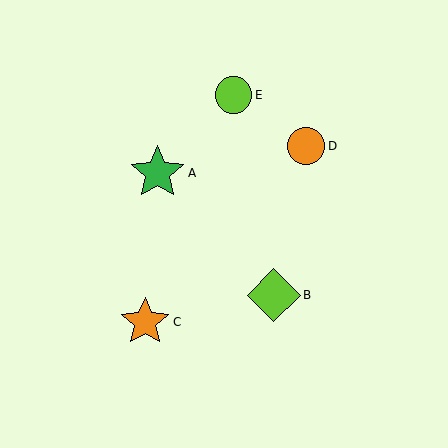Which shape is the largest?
The green star (labeled A) is the largest.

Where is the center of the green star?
The center of the green star is at (158, 173).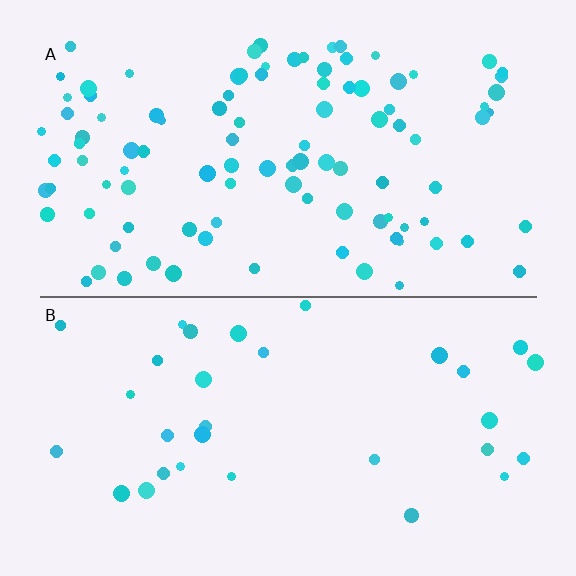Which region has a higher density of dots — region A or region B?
A (the top).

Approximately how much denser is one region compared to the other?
Approximately 3.2× — region A over region B.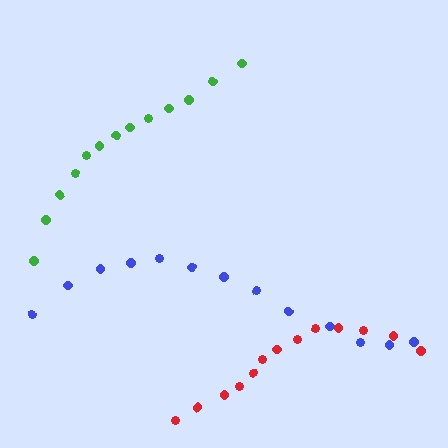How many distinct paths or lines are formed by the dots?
There are 3 distinct paths.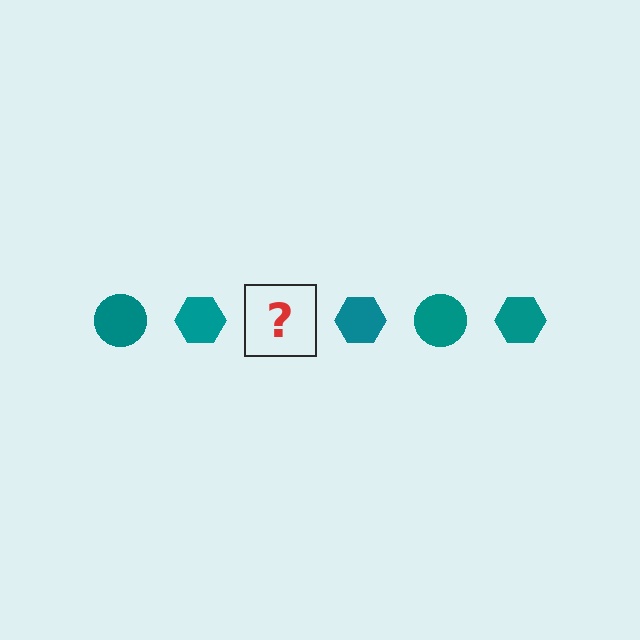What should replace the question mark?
The question mark should be replaced with a teal circle.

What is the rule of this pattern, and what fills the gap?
The rule is that the pattern cycles through circle, hexagon shapes in teal. The gap should be filled with a teal circle.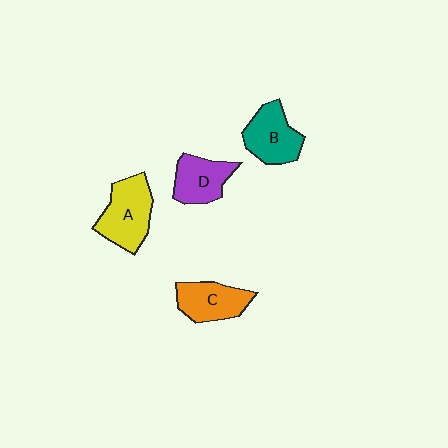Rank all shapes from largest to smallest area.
From largest to smallest: A (yellow), B (teal), C (orange), D (purple).